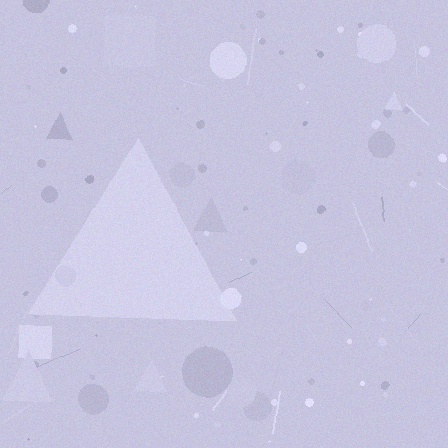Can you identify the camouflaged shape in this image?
The camouflaged shape is a triangle.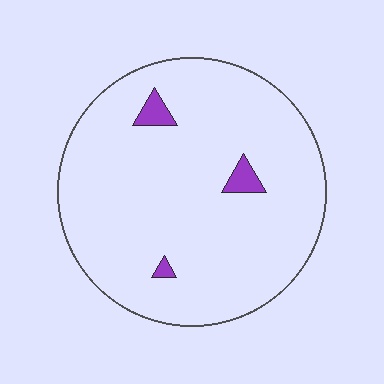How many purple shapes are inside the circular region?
3.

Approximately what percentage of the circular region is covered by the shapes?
Approximately 5%.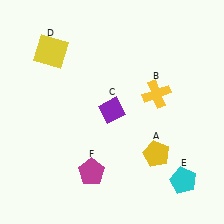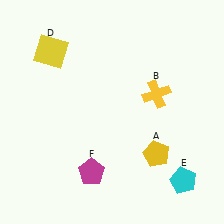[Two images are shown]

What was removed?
The purple diamond (C) was removed in Image 2.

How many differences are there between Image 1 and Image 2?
There is 1 difference between the two images.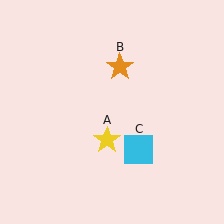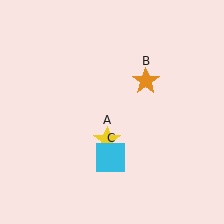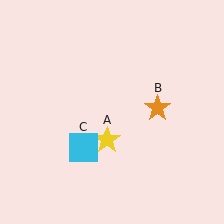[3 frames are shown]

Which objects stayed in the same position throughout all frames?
Yellow star (object A) remained stationary.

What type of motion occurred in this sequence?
The orange star (object B), cyan square (object C) rotated clockwise around the center of the scene.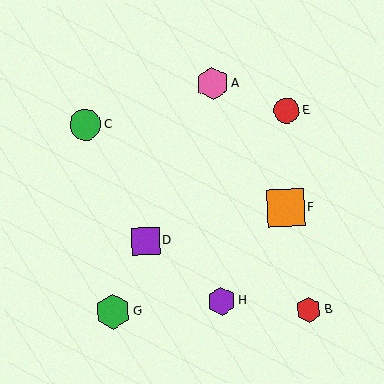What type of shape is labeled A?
Shape A is a pink hexagon.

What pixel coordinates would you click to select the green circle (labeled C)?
Click at (86, 125) to select the green circle C.